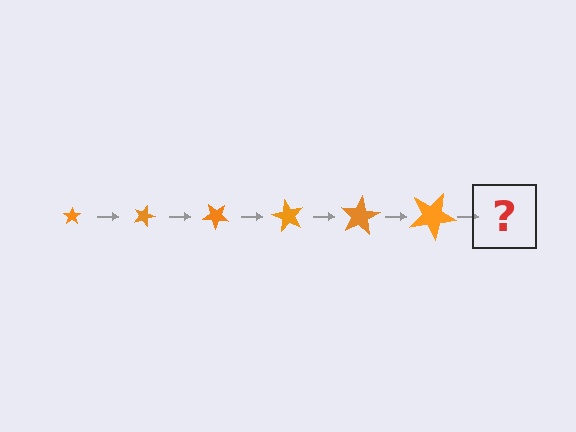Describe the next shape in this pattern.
It should be a star, larger than the previous one and rotated 120 degrees from the start.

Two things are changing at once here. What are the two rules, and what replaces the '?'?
The two rules are that the star grows larger each step and it rotates 20 degrees each step. The '?' should be a star, larger than the previous one and rotated 120 degrees from the start.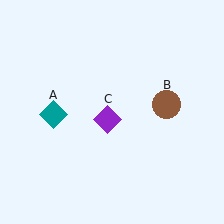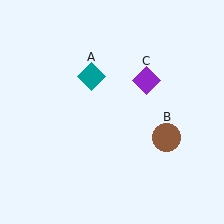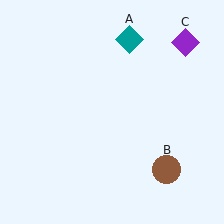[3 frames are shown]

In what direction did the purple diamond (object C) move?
The purple diamond (object C) moved up and to the right.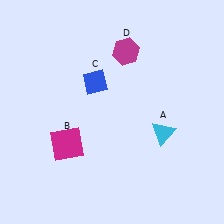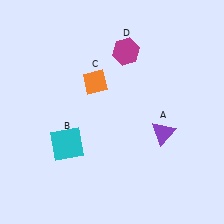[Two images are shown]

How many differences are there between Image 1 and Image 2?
There are 3 differences between the two images.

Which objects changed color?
A changed from cyan to purple. B changed from magenta to cyan. C changed from blue to orange.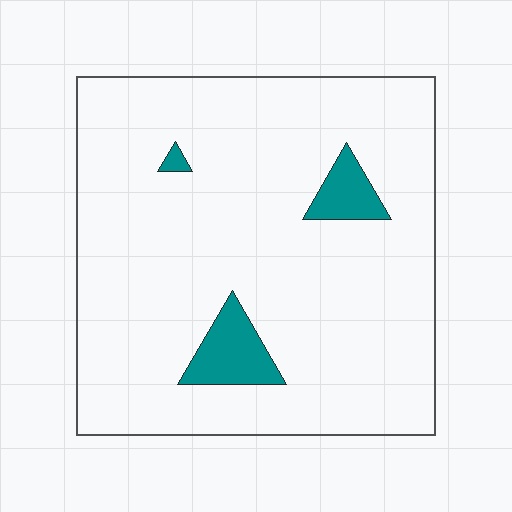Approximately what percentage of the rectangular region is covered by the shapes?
Approximately 5%.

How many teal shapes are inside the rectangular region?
3.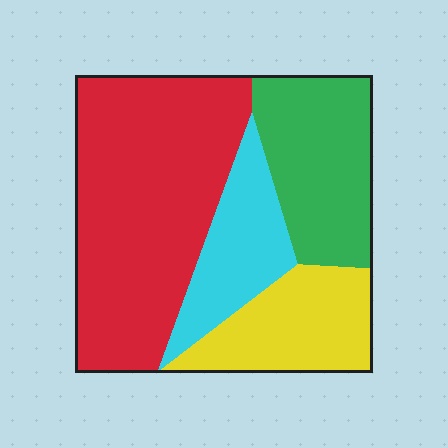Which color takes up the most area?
Red, at roughly 45%.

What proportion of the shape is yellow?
Yellow takes up between a sixth and a third of the shape.